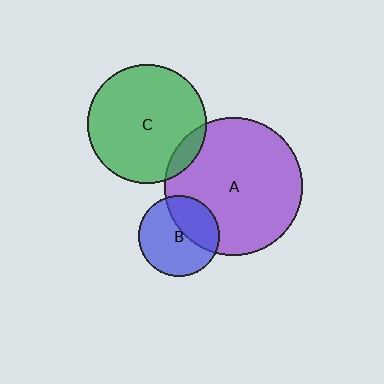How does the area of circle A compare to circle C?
Approximately 1.3 times.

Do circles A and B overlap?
Yes.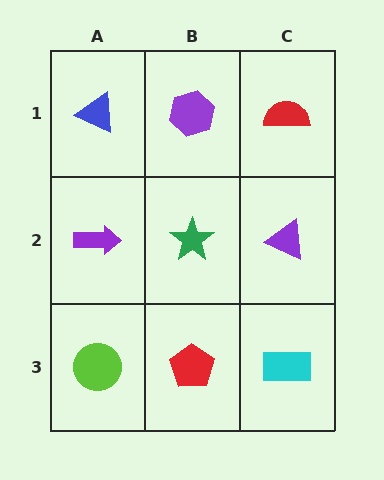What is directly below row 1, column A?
A purple arrow.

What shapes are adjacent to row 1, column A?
A purple arrow (row 2, column A), a purple hexagon (row 1, column B).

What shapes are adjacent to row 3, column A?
A purple arrow (row 2, column A), a red pentagon (row 3, column B).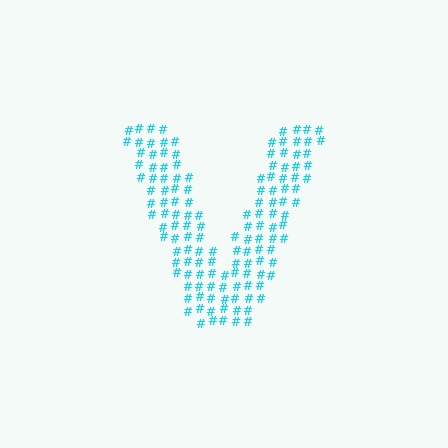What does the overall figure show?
The overall figure shows the letter V.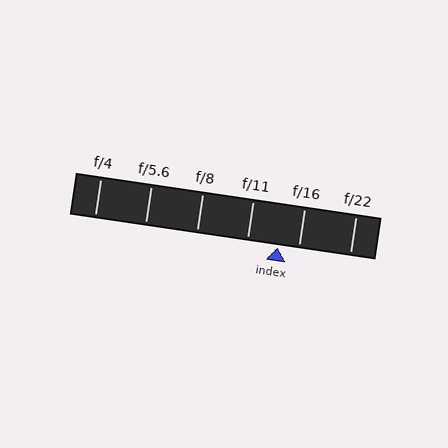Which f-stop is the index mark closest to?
The index mark is closest to f/16.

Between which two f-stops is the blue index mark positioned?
The index mark is between f/11 and f/16.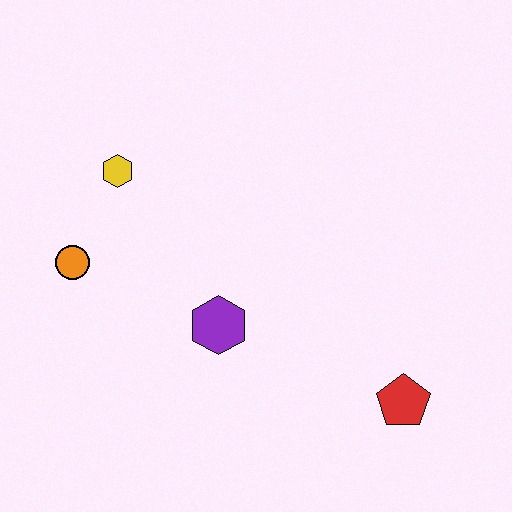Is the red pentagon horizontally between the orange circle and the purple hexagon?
No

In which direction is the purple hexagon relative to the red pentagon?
The purple hexagon is to the left of the red pentagon.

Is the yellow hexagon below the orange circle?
No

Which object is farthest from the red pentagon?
The yellow hexagon is farthest from the red pentagon.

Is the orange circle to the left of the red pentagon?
Yes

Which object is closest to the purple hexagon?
The orange circle is closest to the purple hexagon.